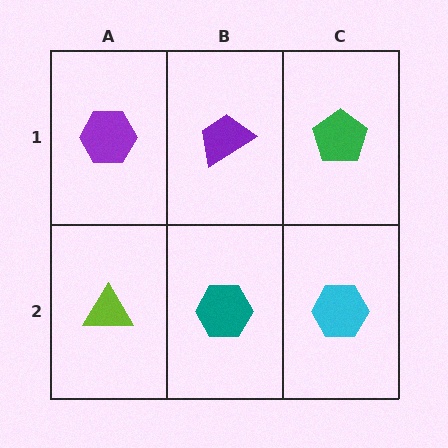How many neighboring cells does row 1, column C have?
2.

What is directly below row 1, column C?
A cyan hexagon.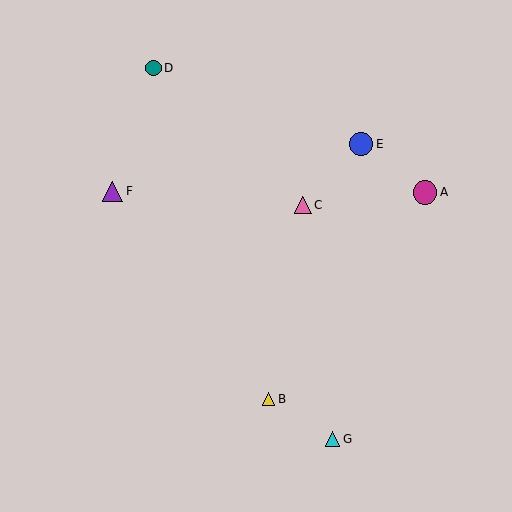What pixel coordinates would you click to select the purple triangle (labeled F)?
Click at (112, 191) to select the purple triangle F.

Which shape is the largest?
The magenta circle (labeled A) is the largest.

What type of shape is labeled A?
Shape A is a magenta circle.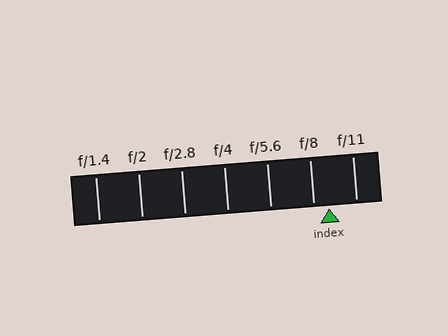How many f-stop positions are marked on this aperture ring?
There are 7 f-stop positions marked.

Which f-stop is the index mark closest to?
The index mark is closest to f/8.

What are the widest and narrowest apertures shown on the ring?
The widest aperture shown is f/1.4 and the narrowest is f/11.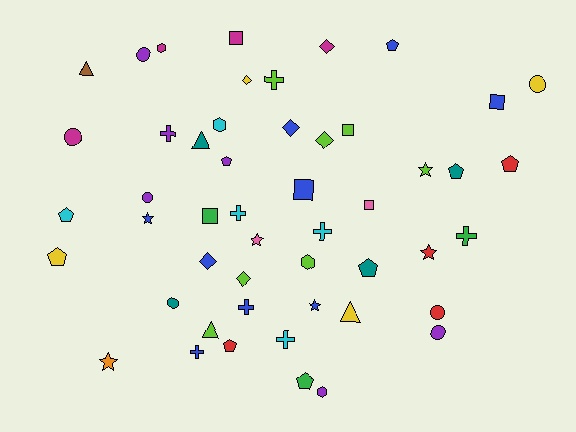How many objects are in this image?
There are 50 objects.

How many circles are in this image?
There are 7 circles.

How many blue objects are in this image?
There are 9 blue objects.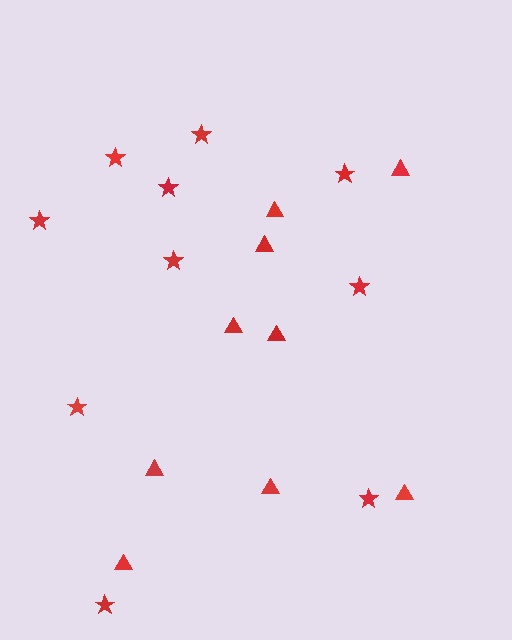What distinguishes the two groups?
There are 2 groups: one group of triangles (9) and one group of stars (10).